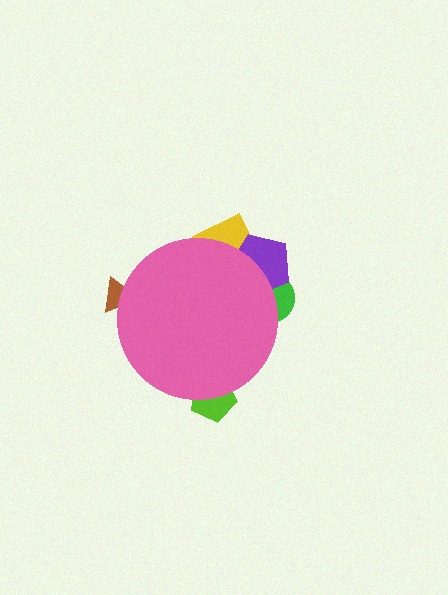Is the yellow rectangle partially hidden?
Yes, the yellow rectangle is partially hidden behind the pink circle.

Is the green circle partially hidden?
Yes, the green circle is partially hidden behind the pink circle.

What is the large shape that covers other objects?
A pink circle.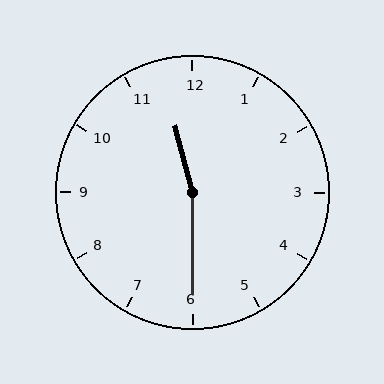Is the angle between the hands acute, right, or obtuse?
It is obtuse.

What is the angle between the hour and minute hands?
Approximately 165 degrees.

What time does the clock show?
11:30.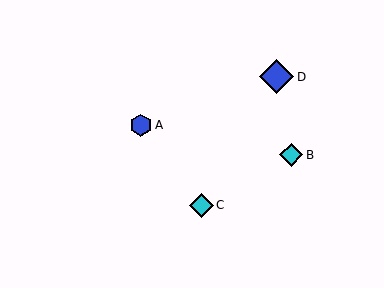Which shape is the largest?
The blue diamond (labeled D) is the largest.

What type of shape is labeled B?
Shape B is a cyan diamond.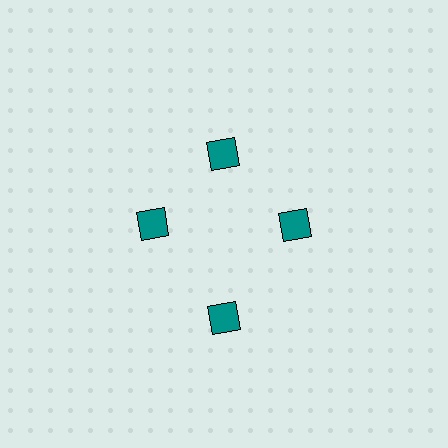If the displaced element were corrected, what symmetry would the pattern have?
It would have 4-fold rotational symmetry — the pattern would map onto itself every 90 degrees.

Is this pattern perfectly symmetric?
No. The 4 teal diamonds are arranged in a ring, but one element near the 6 o'clock position is pushed outward from the center, breaking the 4-fold rotational symmetry.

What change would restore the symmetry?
The symmetry would be restored by moving it inward, back onto the ring so that all 4 diamonds sit at equal angles and equal distance from the center.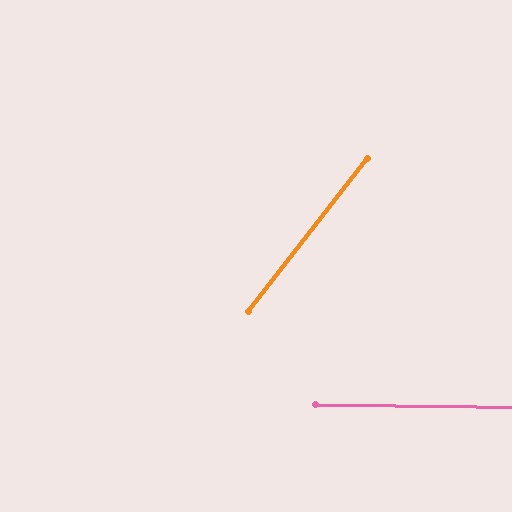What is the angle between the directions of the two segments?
Approximately 53 degrees.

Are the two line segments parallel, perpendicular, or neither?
Neither parallel nor perpendicular — they differ by about 53°.